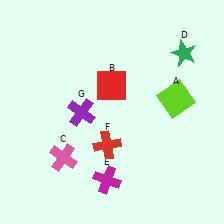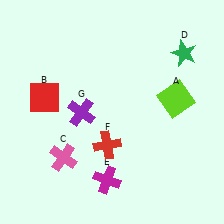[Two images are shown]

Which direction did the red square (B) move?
The red square (B) moved left.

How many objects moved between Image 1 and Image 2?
1 object moved between the two images.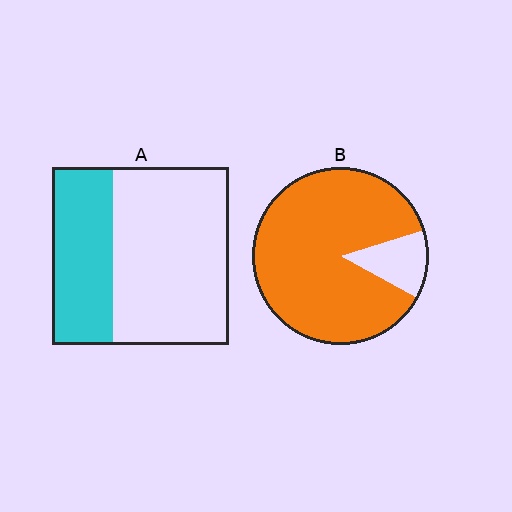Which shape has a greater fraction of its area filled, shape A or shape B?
Shape B.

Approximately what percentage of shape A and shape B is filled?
A is approximately 35% and B is approximately 85%.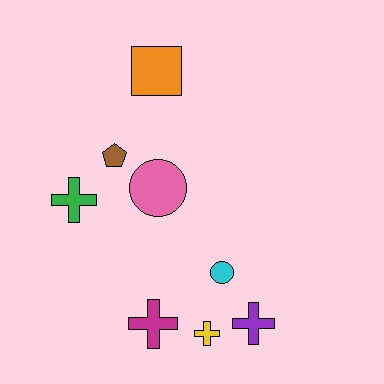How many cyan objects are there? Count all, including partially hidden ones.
There is 1 cyan object.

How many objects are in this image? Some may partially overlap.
There are 8 objects.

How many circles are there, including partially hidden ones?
There are 2 circles.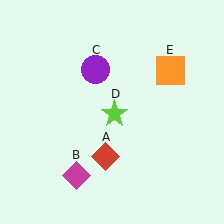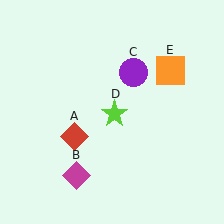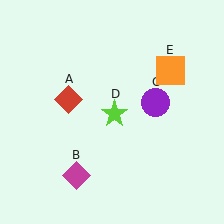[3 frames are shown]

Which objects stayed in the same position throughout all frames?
Magenta diamond (object B) and lime star (object D) and orange square (object E) remained stationary.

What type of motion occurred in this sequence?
The red diamond (object A), purple circle (object C) rotated clockwise around the center of the scene.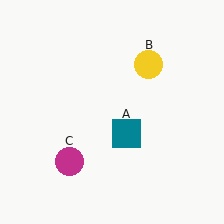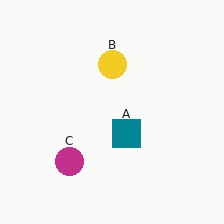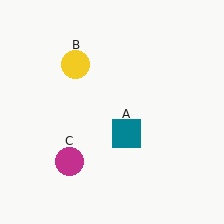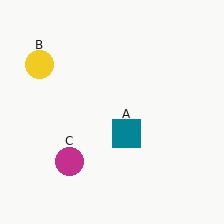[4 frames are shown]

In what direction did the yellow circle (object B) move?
The yellow circle (object B) moved left.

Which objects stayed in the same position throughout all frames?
Teal square (object A) and magenta circle (object C) remained stationary.